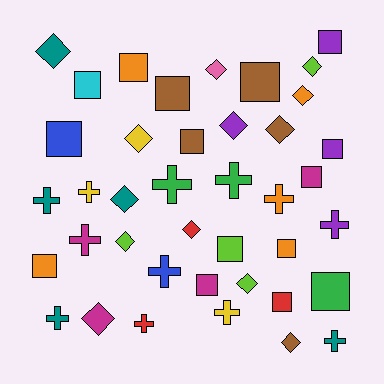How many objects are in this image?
There are 40 objects.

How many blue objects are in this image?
There are 2 blue objects.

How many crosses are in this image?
There are 12 crosses.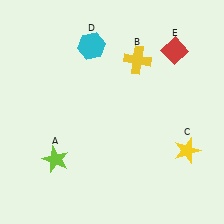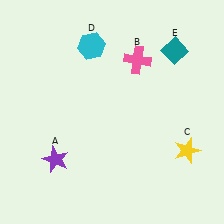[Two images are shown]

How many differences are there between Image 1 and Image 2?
There are 3 differences between the two images.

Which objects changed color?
A changed from lime to purple. B changed from yellow to pink. E changed from red to teal.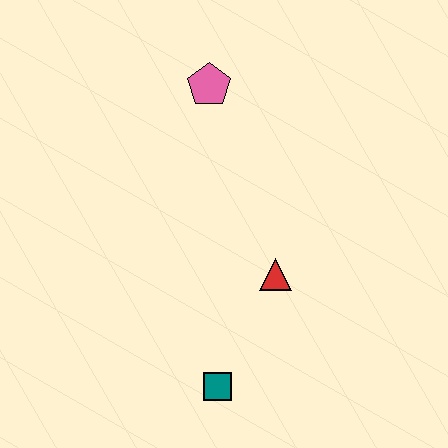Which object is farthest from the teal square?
The pink pentagon is farthest from the teal square.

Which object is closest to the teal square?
The red triangle is closest to the teal square.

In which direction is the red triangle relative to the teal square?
The red triangle is above the teal square.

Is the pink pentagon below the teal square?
No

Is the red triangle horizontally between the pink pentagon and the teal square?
No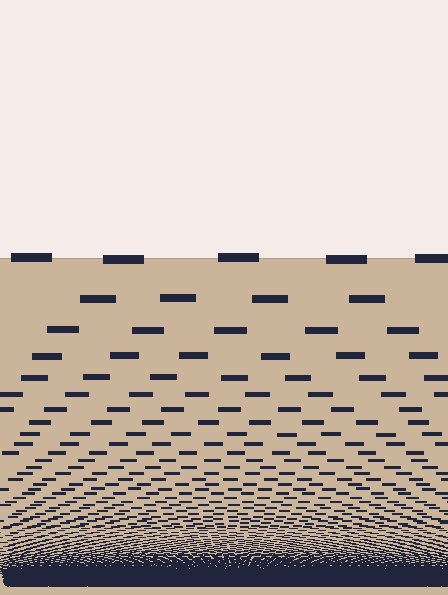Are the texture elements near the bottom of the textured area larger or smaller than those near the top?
Smaller. The gradient is inverted — elements near the bottom are smaller and denser.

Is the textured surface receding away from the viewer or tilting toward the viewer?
The surface appears to tilt toward the viewer. Texture elements get larger and sparser toward the top.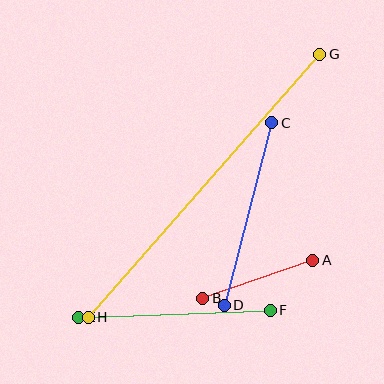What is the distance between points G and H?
The distance is approximately 350 pixels.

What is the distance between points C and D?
The distance is approximately 188 pixels.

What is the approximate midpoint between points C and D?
The midpoint is at approximately (248, 214) pixels.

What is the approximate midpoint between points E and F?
The midpoint is at approximately (174, 314) pixels.